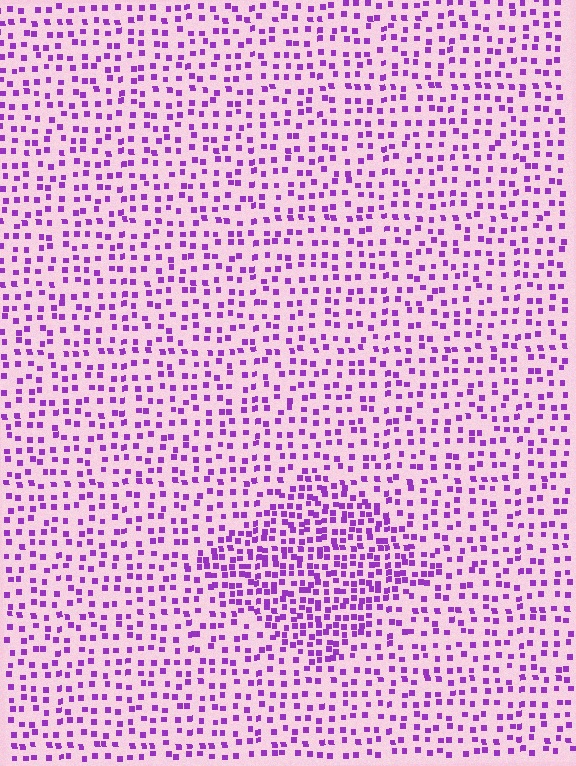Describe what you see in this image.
The image contains small purple elements arranged at two different densities. A diamond-shaped region is visible where the elements are more densely packed than the surrounding area.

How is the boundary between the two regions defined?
The boundary is defined by a change in element density (approximately 1.9x ratio). All elements are the same color, size, and shape.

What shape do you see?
I see a diamond.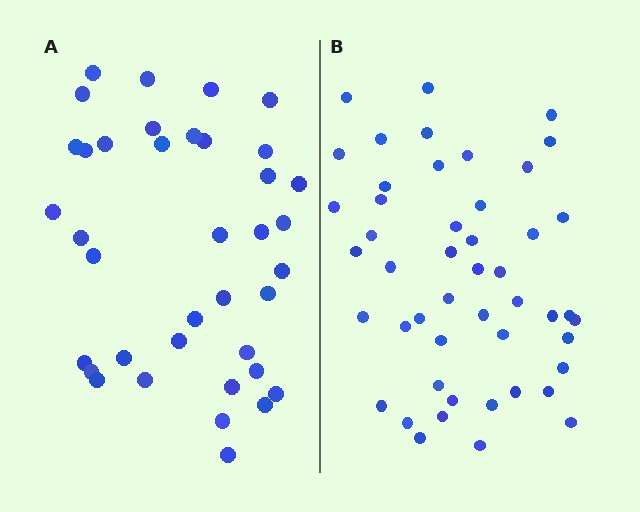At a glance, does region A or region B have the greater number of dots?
Region B (the right region) has more dots.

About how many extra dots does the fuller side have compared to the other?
Region B has roughly 10 or so more dots than region A.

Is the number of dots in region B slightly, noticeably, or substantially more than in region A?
Region B has noticeably more, but not dramatically so. The ratio is roughly 1.3 to 1.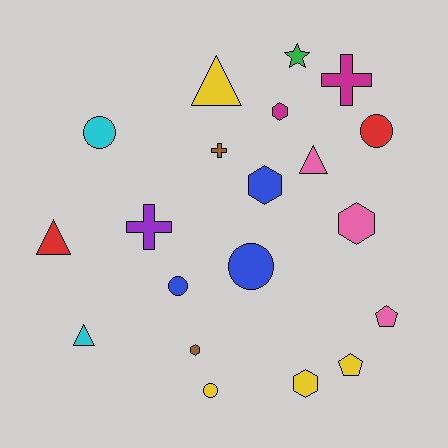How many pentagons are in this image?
There are 2 pentagons.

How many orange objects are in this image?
There are no orange objects.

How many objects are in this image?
There are 20 objects.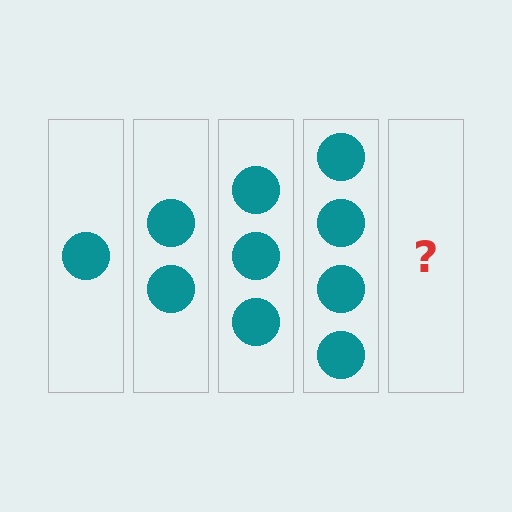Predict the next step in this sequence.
The next step is 5 circles.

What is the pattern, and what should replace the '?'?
The pattern is that each step adds one more circle. The '?' should be 5 circles.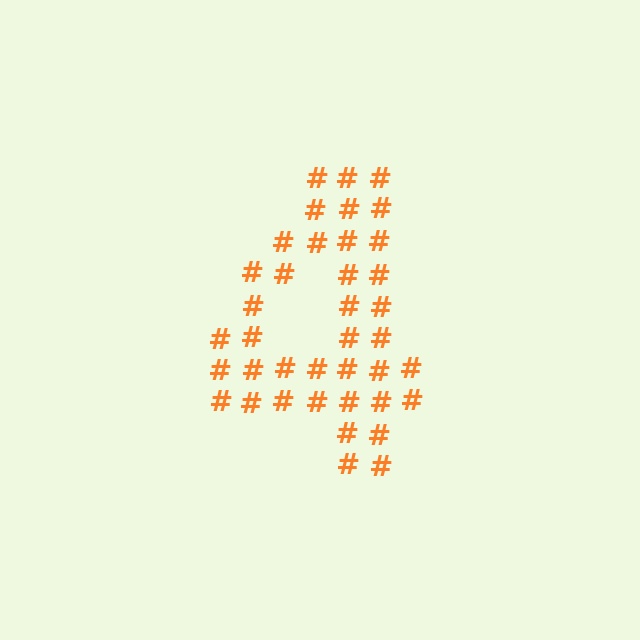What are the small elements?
The small elements are hash symbols.